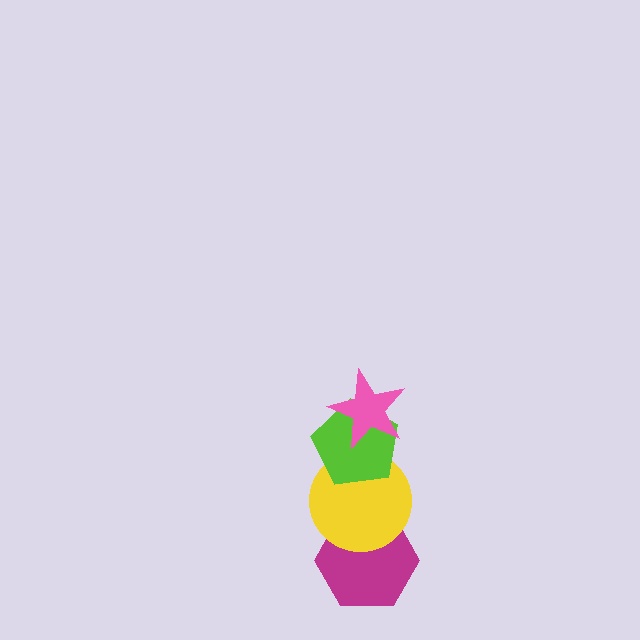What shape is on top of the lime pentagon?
The pink star is on top of the lime pentagon.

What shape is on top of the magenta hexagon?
The yellow circle is on top of the magenta hexagon.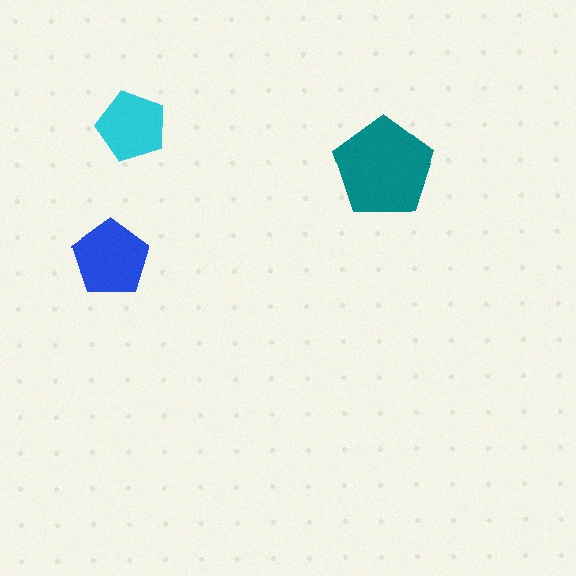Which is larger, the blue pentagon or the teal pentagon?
The teal one.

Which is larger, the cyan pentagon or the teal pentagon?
The teal one.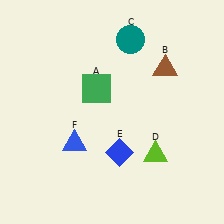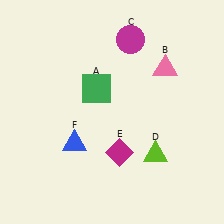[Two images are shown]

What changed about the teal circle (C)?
In Image 1, C is teal. In Image 2, it changed to magenta.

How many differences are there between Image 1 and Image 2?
There are 3 differences between the two images.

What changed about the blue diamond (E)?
In Image 1, E is blue. In Image 2, it changed to magenta.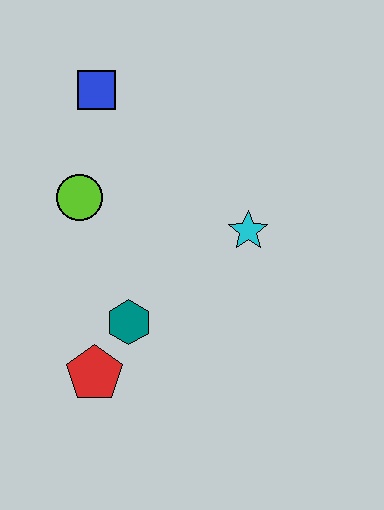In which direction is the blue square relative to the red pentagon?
The blue square is above the red pentagon.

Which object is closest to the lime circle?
The blue square is closest to the lime circle.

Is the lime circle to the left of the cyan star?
Yes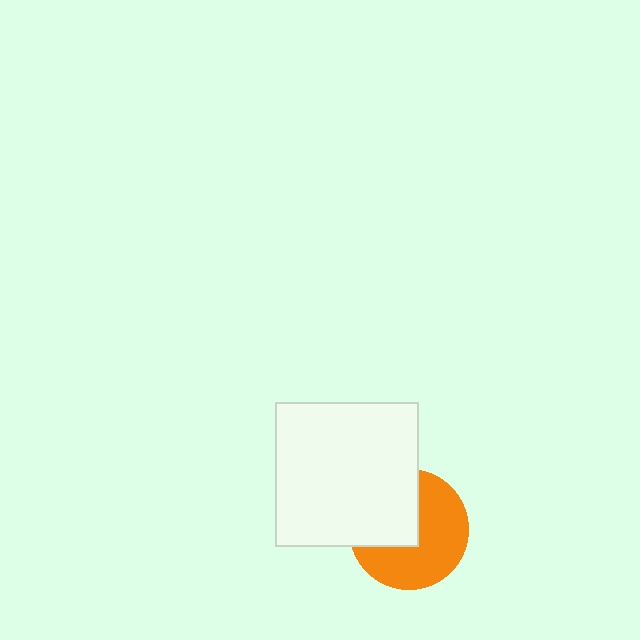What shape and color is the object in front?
The object in front is a white square.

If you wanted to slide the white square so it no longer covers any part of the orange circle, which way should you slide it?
Slide it toward the upper-left — that is the most direct way to separate the two shapes.